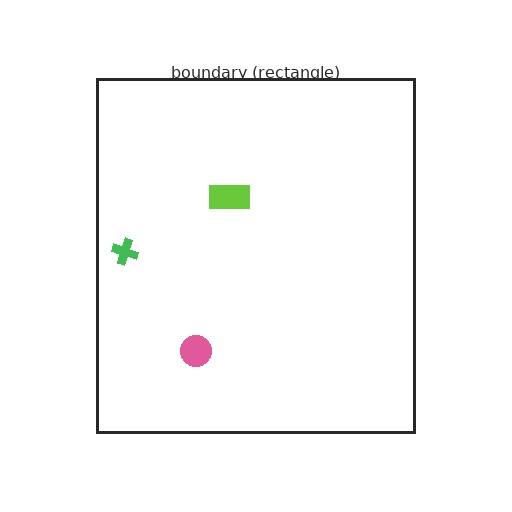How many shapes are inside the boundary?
3 inside, 0 outside.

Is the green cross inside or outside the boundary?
Inside.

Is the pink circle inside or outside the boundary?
Inside.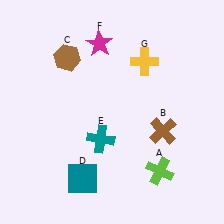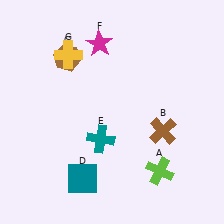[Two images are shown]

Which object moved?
The yellow cross (G) moved left.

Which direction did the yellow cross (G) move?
The yellow cross (G) moved left.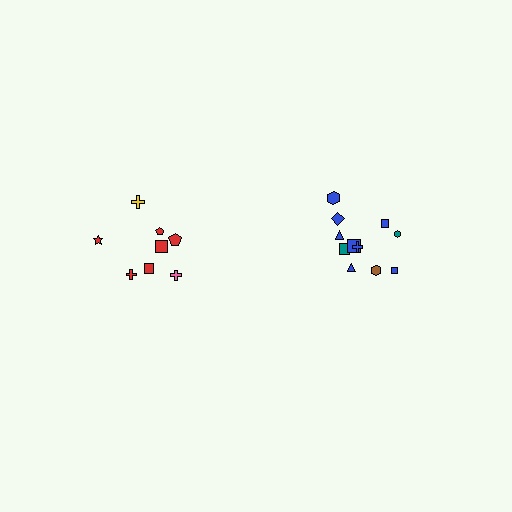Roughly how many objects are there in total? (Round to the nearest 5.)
Roughly 20 objects in total.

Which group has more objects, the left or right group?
The right group.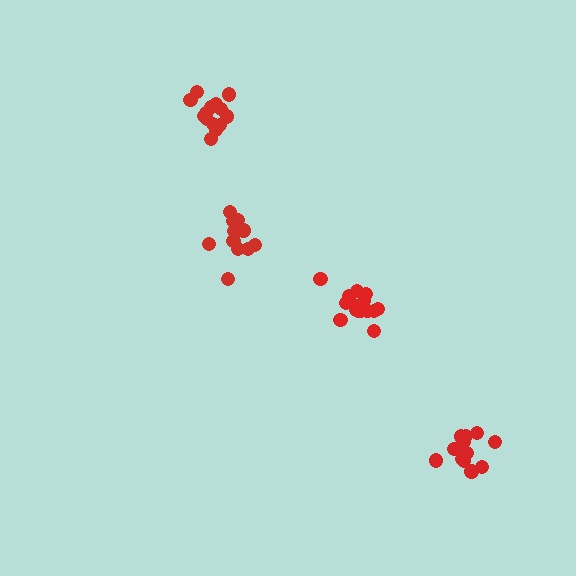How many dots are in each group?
Group 1: 14 dots, Group 2: 15 dots, Group 3: 11 dots, Group 4: 12 dots (52 total).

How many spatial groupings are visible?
There are 4 spatial groupings.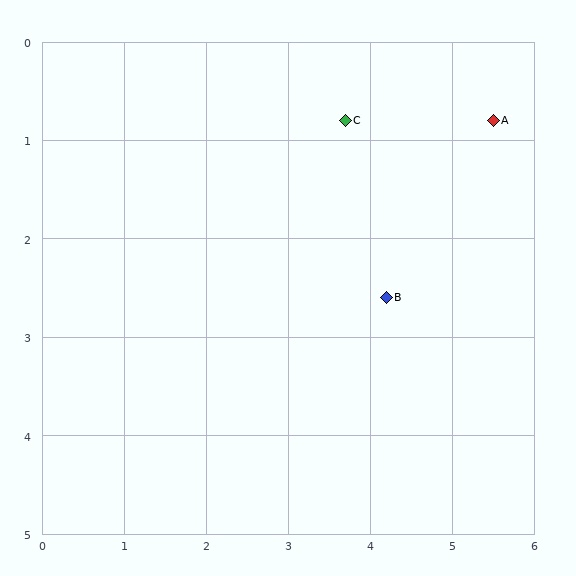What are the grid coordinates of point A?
Point A is at approximately (5.5, 0.8).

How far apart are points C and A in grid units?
Points C and A are about 1.8 grid units apart.